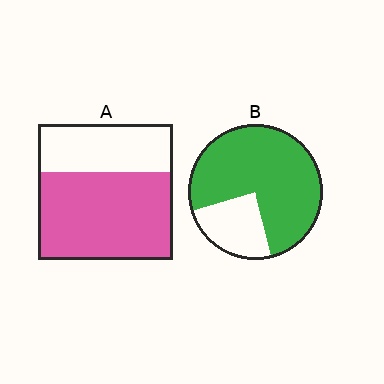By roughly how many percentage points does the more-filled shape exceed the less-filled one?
By roughly 10 percentage points (B over A).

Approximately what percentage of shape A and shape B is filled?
A is approximately 65% and B is approximately 75%.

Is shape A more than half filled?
Yes.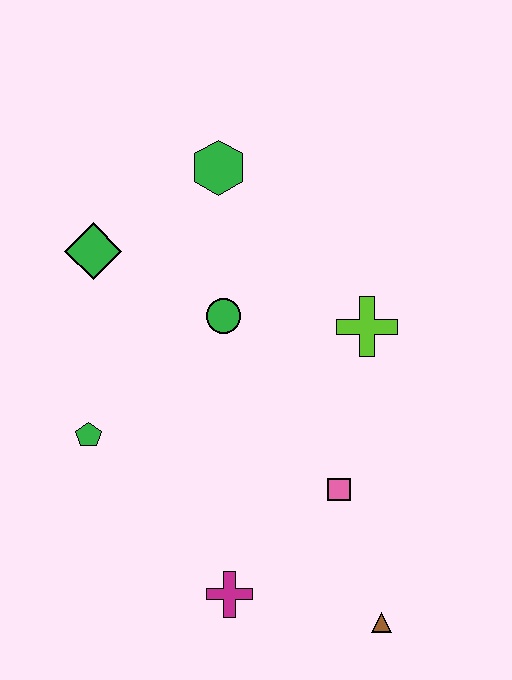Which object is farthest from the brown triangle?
The green hexagon is farthest from the brown triangle.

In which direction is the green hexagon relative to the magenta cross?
The green hexagon is above the magenta cross.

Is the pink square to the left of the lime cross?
Yes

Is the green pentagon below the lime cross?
Yes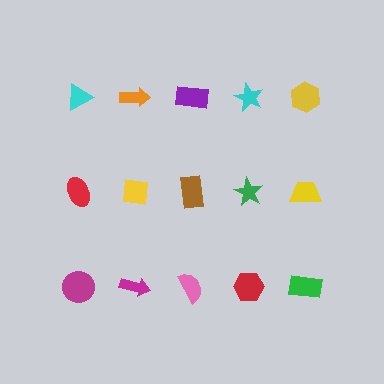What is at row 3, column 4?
A red hexagon.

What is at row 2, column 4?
A green star.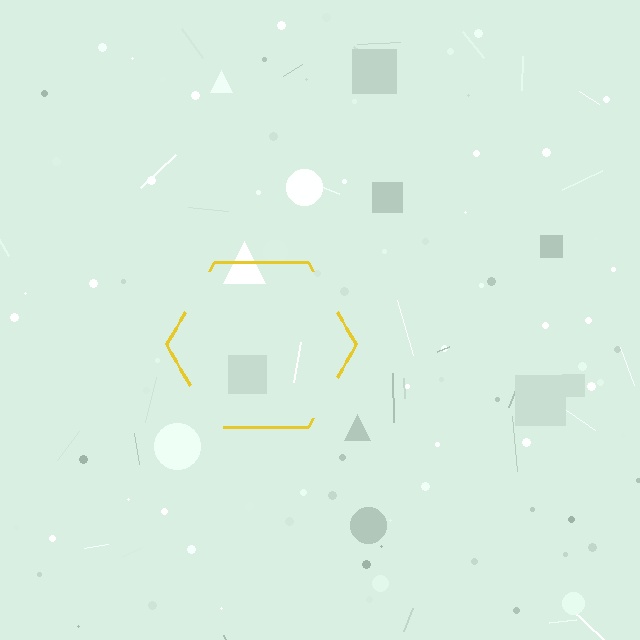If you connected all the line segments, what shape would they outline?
They would outline a hexagon.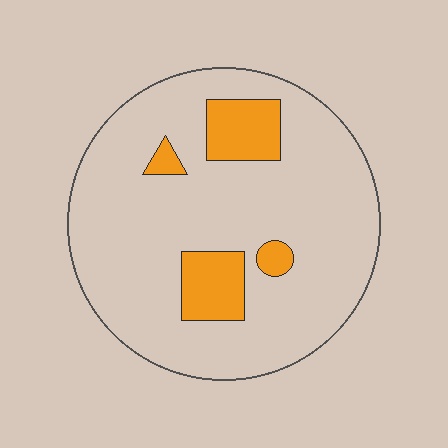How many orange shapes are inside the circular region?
4.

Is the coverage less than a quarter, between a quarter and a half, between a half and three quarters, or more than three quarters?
Less than a quarter.